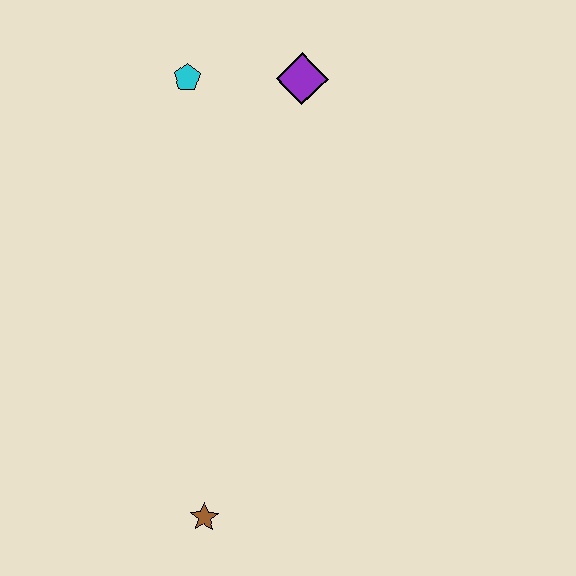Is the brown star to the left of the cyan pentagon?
No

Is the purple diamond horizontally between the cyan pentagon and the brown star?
No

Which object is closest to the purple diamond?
The cyan pentagon is closest to the purple diamond.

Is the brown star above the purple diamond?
No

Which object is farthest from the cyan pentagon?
The brown star is farthest from the cyan pentagon.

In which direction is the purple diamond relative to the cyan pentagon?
The purple diamond is to the right of the cyan pentagon.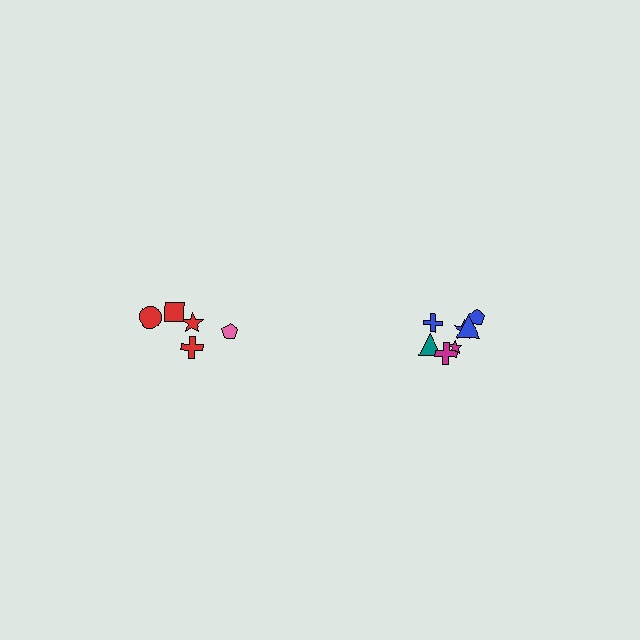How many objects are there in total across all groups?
There are 12 objects.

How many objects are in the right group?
There are 7 objects.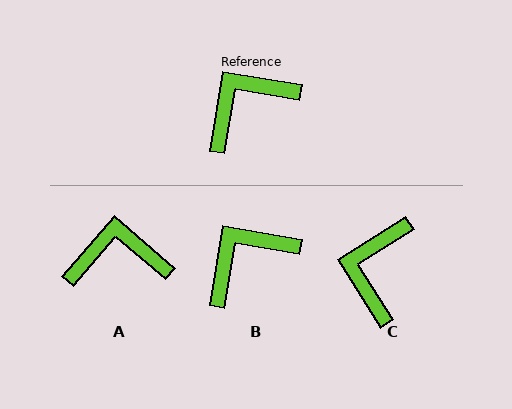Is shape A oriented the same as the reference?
No, it is off by about 31 degrees.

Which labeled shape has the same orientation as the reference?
B.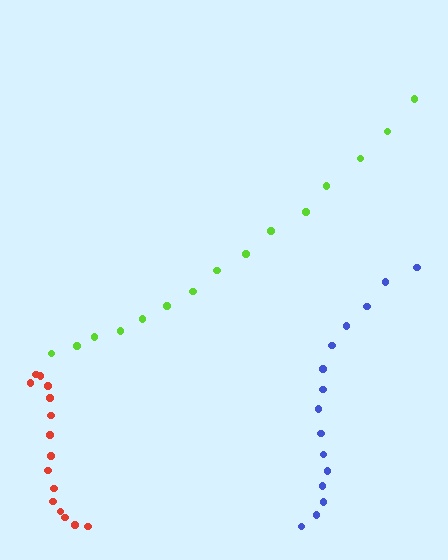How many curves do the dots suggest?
There are 3 distinct paths.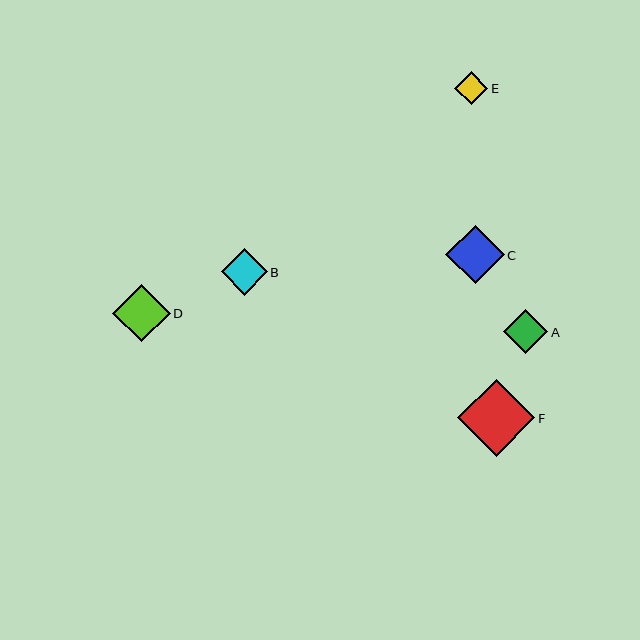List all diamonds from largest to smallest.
From largest to smallest: F, C, D, B, A, E.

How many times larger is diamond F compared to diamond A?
Diamond F is approximately 1.8 times the size of diamond A.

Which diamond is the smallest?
Diamond E is the smallest with a size of approximately 33 pixels.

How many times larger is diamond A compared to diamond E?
Diamond A is approximately 1.3 times the size of diamond E.